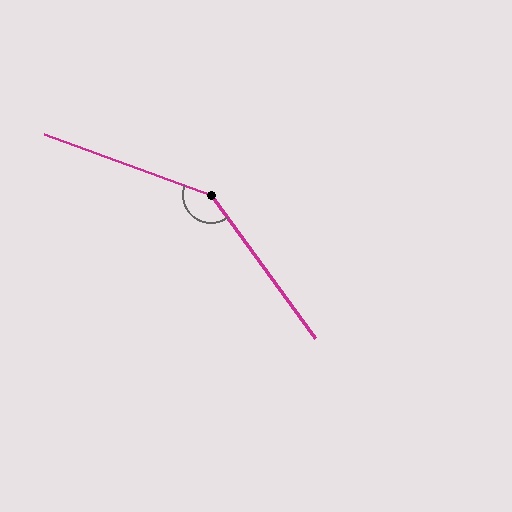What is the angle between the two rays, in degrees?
Approximately 146 degrees.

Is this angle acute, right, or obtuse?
It is obtuse.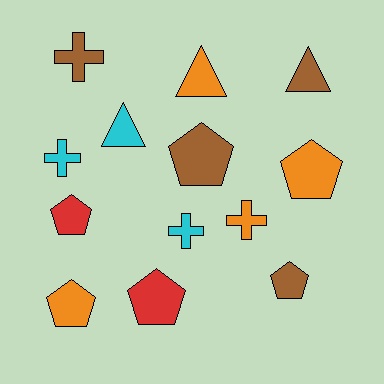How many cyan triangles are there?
There is 1 cyan triangle.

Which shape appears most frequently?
Pentagon, with 6 objects.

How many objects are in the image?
There are 13 objects.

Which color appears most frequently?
Orange, with 4 objects.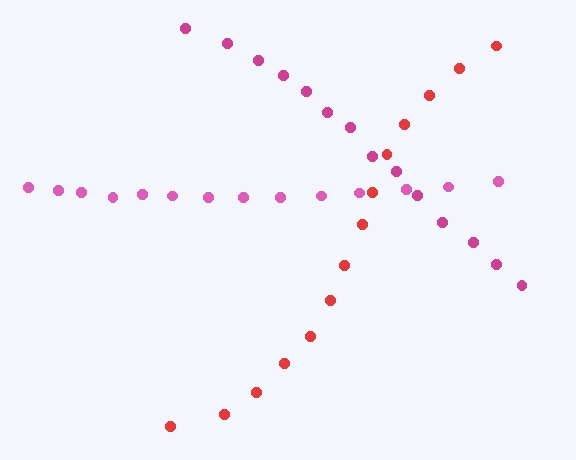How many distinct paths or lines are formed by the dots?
There are 3 distinct paths.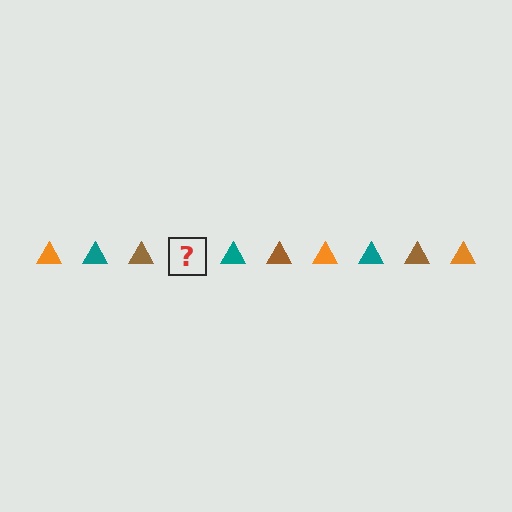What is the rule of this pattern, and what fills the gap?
The rule is that the pattern cycles through orange, teal, brown triangles. The gap should be filled with an orange triangle.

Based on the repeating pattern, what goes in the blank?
The blank should be an orange triangle.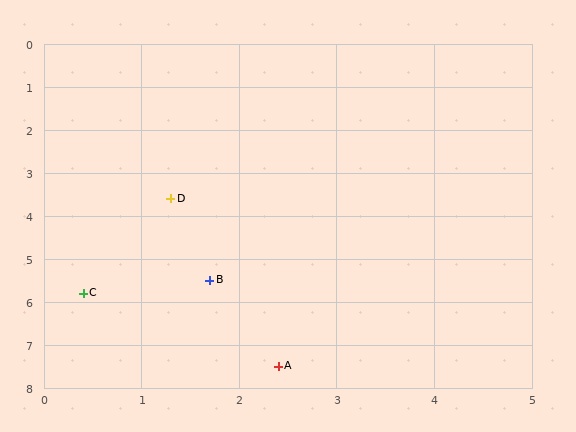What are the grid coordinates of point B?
Point B is at approximately (1.7, 5.5).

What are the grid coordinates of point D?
Point D is at approximately (1.3, 3.6).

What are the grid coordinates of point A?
Point A is at approximately (2.4, 7.5).